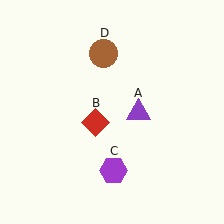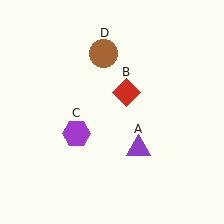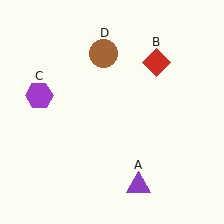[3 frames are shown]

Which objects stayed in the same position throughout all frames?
Brown circle (object D) remained stationary.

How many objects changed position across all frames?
3 objects changed position: purple triangle (object A), red diamond (object B), purple hexagon (object C).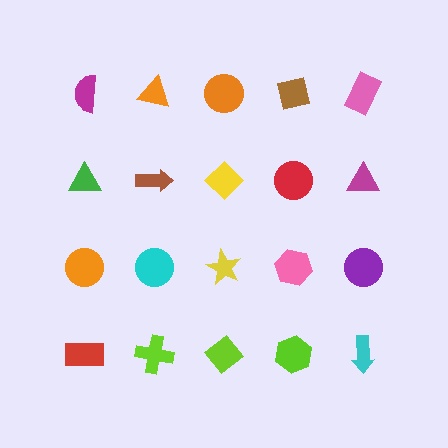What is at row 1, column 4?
A brown square.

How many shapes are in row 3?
5 shapes.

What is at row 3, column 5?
A purple circle.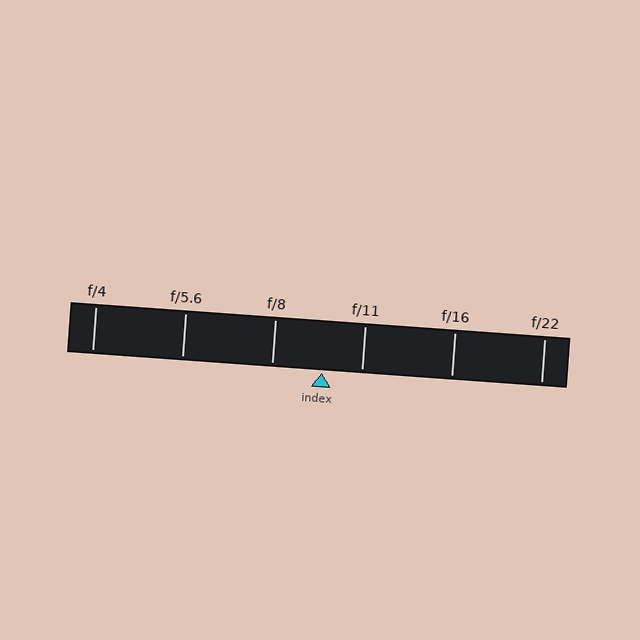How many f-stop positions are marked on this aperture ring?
There are 6 f-stop positions marked.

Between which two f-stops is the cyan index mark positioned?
The index mark is between f/8 and f/11.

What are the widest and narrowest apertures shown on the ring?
The widest aperture shown is f/4 and the narrowest is f/22.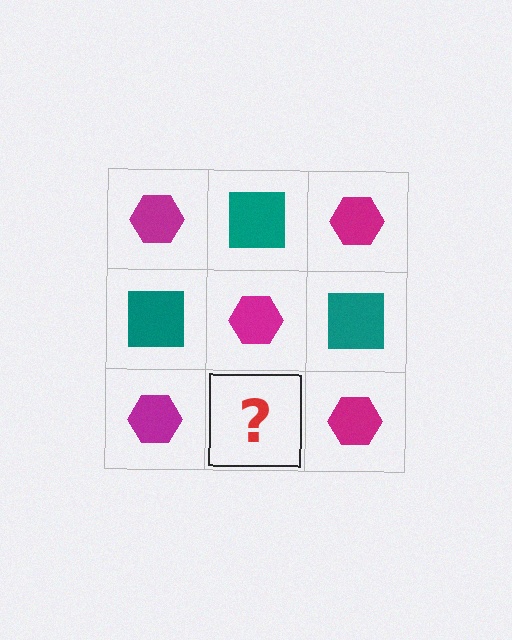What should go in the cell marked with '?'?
The missing cell should contain a teal square.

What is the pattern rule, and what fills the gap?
The rule is that it alternates magenta hexagon and teal square in a checkerboard pattern. The gap should be filled with a teal square.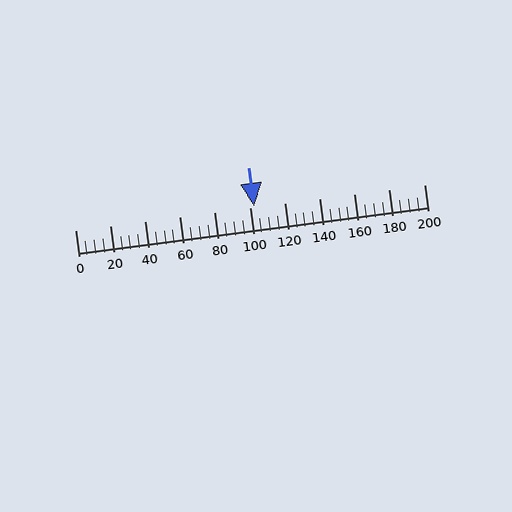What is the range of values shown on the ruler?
The ruler shows values from 0 to 200.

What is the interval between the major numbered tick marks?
The major tick marks are spaced 20 units apart.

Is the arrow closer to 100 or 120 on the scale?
The arrow is closer to 100.